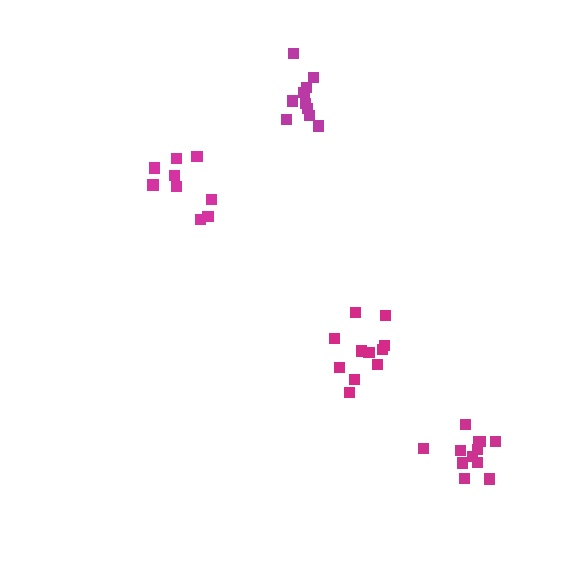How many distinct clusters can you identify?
There are 4 distinct clusters.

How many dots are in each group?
Group 1: 11 dots, Group 2: 9 dots, Group 3: 10 dots, Group 4: 12 dots (42 total).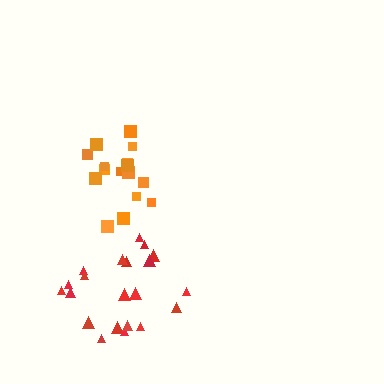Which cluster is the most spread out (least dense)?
Red.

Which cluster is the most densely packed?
Orange.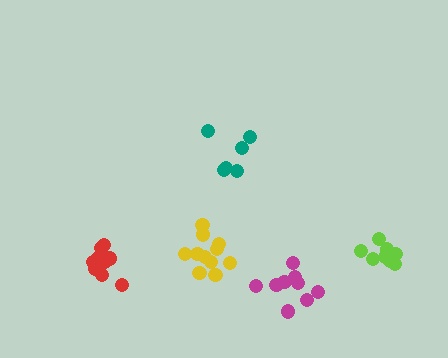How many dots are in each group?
Group 1: 9 dots, Group 2: 9 dots, Group 3: 10 dots, Group 4: 11 dots, Group 5: 6 dots (45 total).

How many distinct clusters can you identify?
There are 5 distinct clusters.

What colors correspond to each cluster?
The clusters are colored: lime, magenta, red, yellow, teal.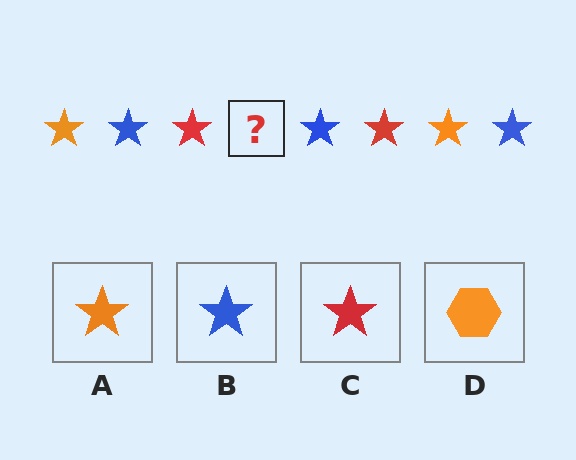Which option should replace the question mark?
Option A.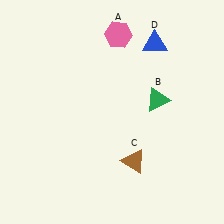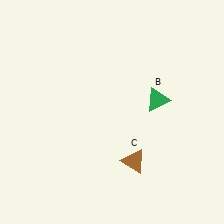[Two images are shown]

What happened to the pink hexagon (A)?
The pink hexagon (A) was removed in Image 2. It was in the top-right area of Image 1.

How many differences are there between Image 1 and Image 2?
There are 2 differences between the two images.